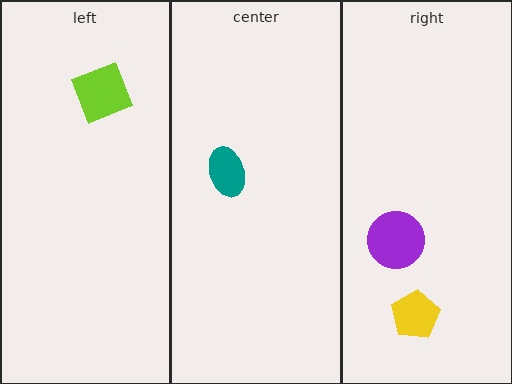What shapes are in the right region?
The yellow pentagon, the purple circle.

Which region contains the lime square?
The left region.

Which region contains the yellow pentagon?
The right region.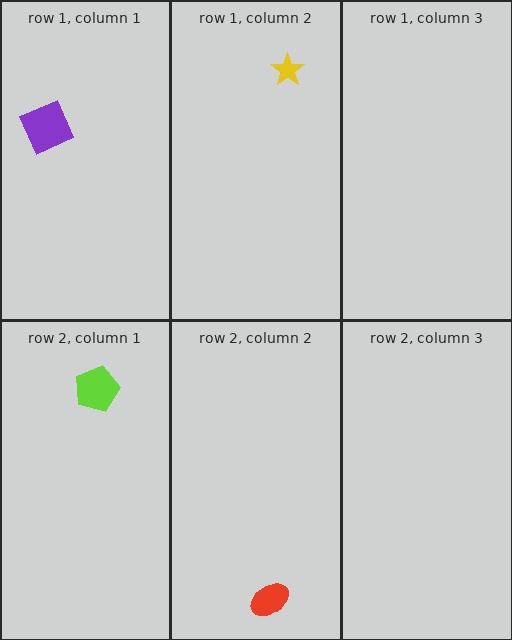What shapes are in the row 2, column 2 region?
The red ellipse.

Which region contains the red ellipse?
The row 2, column 2 region.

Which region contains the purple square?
The row 1, column 1 region.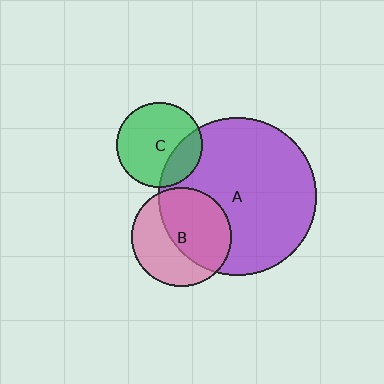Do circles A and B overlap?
Yes.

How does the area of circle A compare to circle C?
Approximately 3.4 times.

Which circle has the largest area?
Circle A (purple).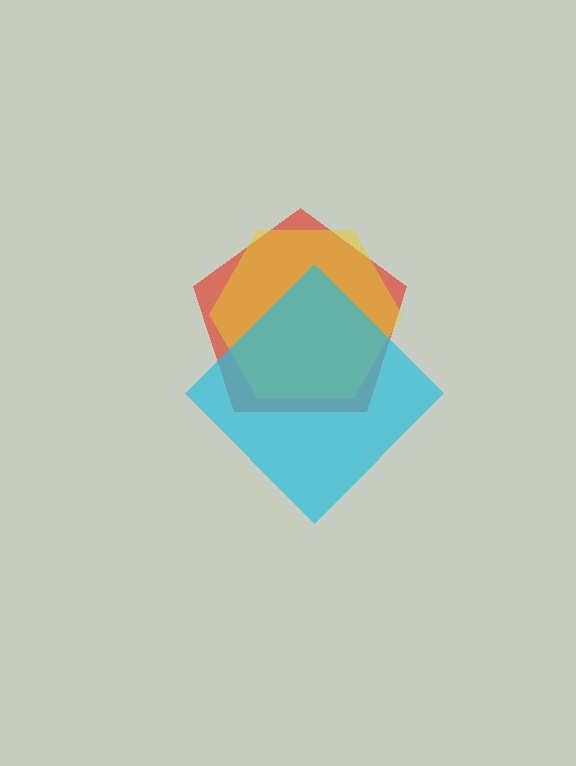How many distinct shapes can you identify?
There are 3 distinct shapes: a red pentagon, a yellow hexagon, a cyan diamond.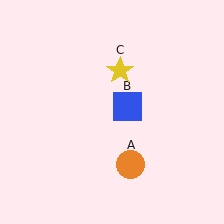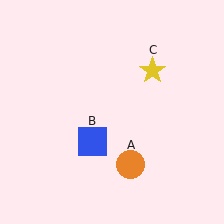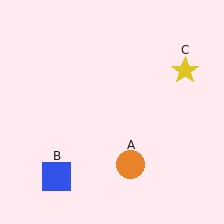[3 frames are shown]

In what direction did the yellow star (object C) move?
The yellow star (object C) moved right.